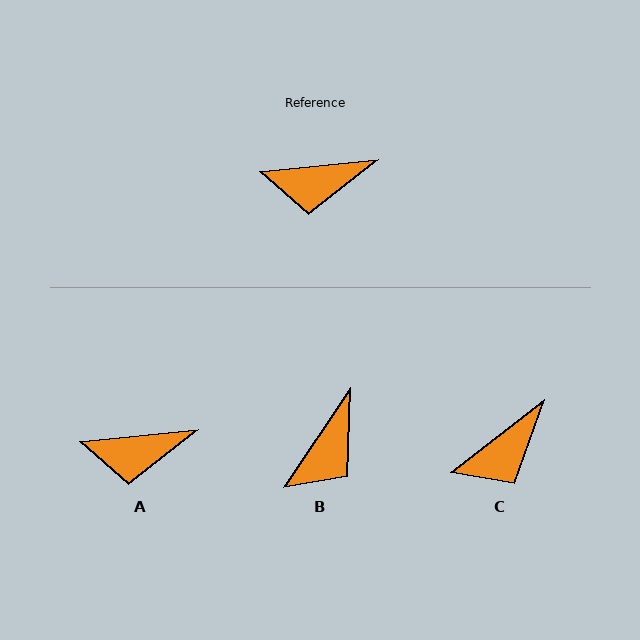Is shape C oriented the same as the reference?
No, it is off by about 32 degrees.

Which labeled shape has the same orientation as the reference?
A.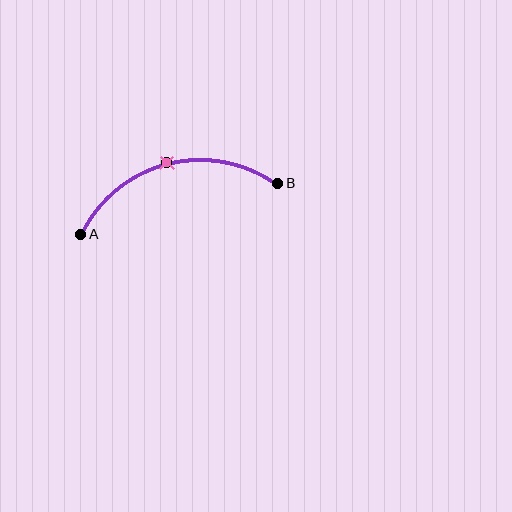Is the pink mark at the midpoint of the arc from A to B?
Yes. The pink mark lies on the arc at equal arc-length from both A and B — it is the arc midpoint.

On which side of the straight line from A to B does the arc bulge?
The arc bulges above the straight line connecting A and B.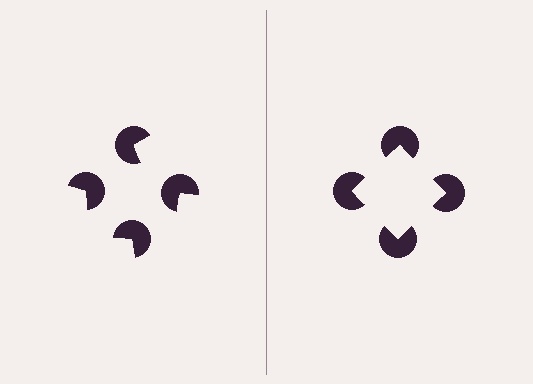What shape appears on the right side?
An illusory square.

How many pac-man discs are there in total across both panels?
8 — 4 on each side.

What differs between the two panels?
The pac-man discs are positioned identically on both sides; only the wedge orientations differ. On the right they align to a square; on the left they are misaligned.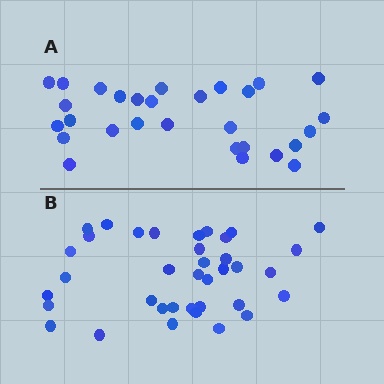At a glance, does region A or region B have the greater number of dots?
Region B (the bottom region) has more dots.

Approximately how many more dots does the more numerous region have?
Region B has roughly 8 or so more dots than region A.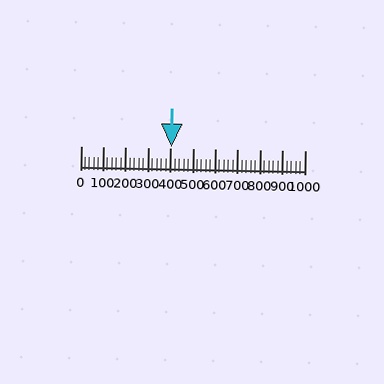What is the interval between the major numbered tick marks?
The major tick marks are spaced 100 units apart.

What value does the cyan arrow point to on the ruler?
The cyan arrow points to approximately 405.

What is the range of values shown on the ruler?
The ruler shows values from 0 to 1000.